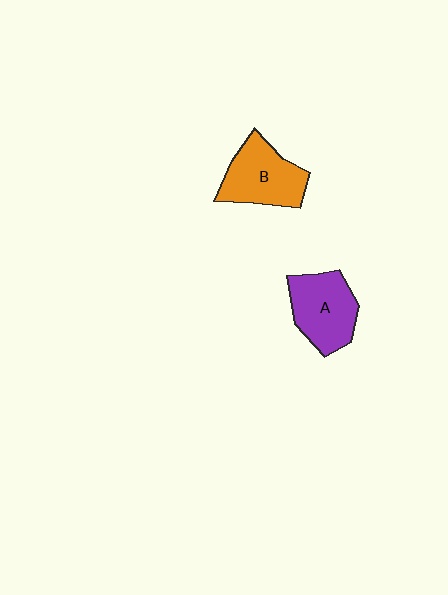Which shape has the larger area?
Shape B (orange).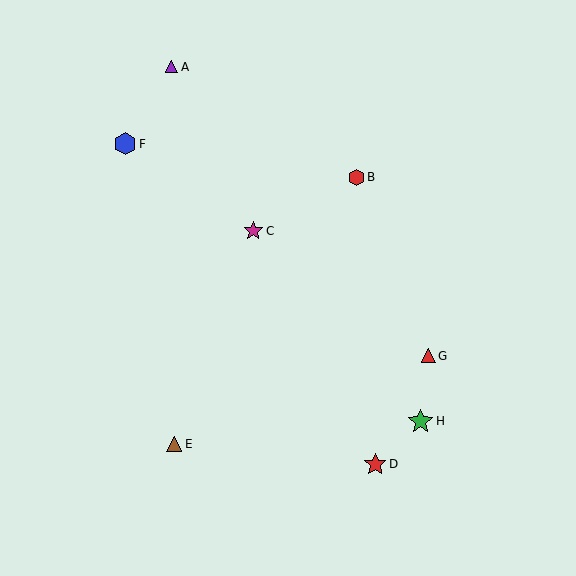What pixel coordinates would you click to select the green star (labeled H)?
Click at (421, 421) to select the green star H.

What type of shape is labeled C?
Shape C is a magenta star.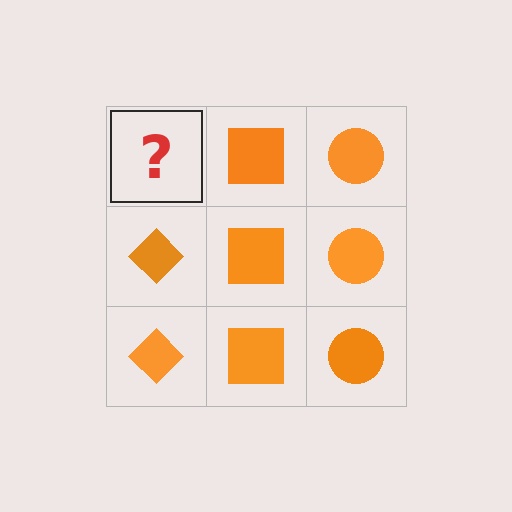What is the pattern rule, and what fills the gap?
The rule is that each column has a consistent shape. The gap should be filled with an orange diamond.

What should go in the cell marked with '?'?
The missing cell should contain an orange diamond.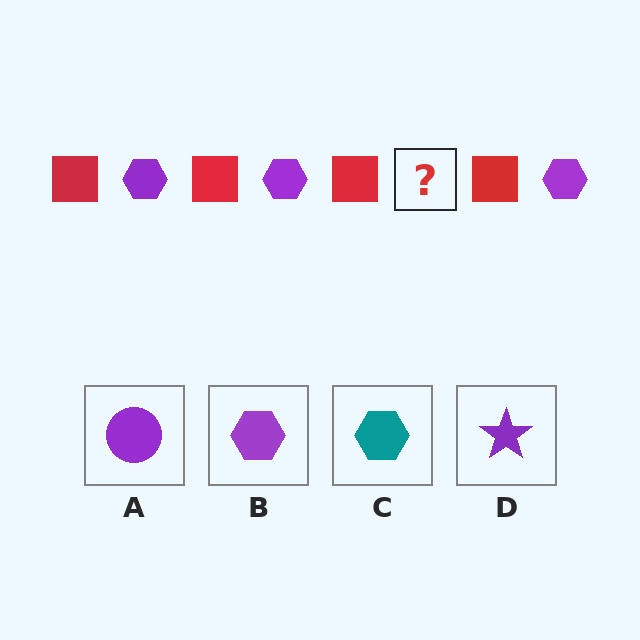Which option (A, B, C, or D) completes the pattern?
B.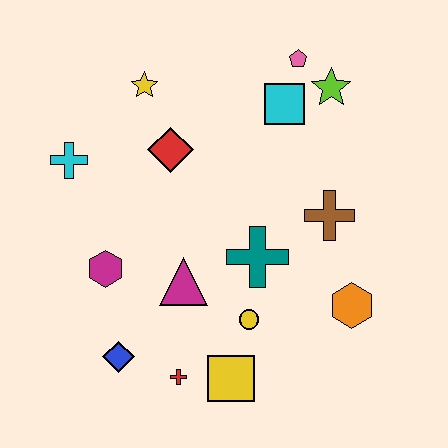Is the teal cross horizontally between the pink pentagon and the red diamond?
Yes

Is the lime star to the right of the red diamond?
Yes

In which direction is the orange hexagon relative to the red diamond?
The orange hexagon is to the right of the red diamond.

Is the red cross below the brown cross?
Yes